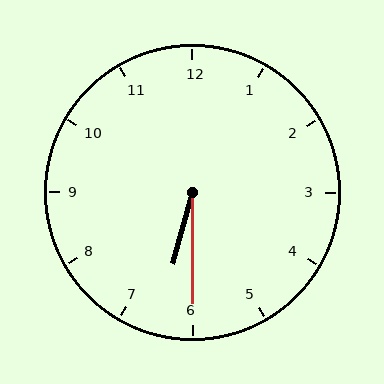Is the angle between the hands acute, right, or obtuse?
It is acute.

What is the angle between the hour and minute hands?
Approximately 15 degrees.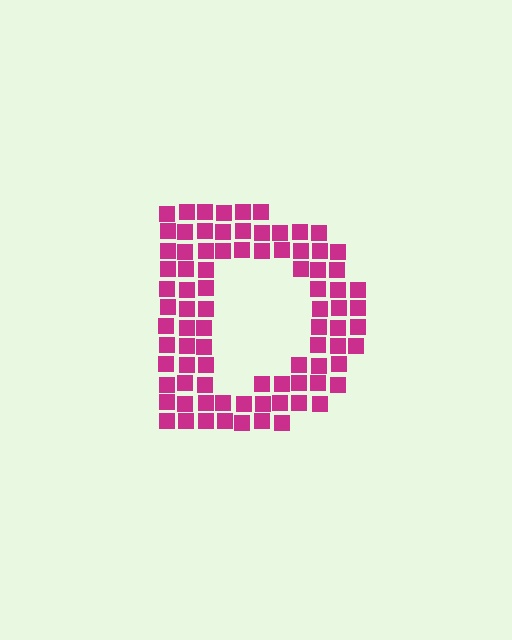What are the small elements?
The small elements are squares.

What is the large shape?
The large shape is the letter D.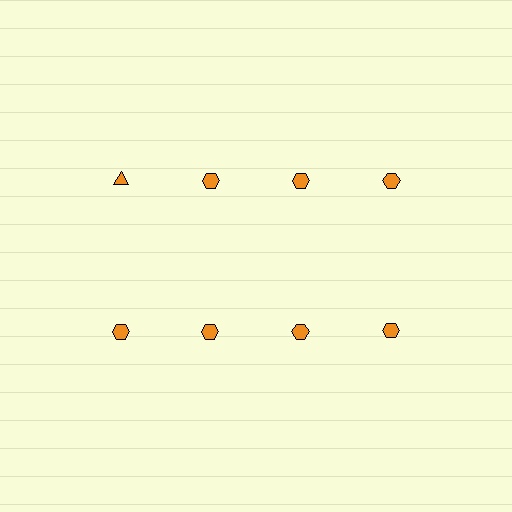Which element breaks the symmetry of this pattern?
The orange triangle in the top row, leftmost column breaks the symmetry. All other shapes are orange hexagons.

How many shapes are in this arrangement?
There are 8 shapes arranged in a grid pattern.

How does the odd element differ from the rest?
It has a different shape: triangle instead of hexagon.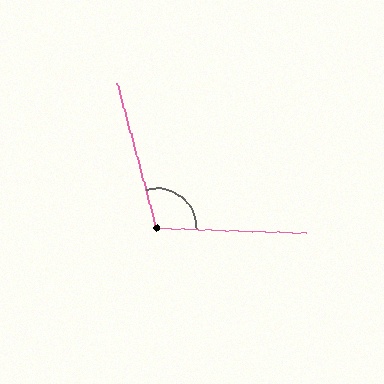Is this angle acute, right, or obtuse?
It is obtuse.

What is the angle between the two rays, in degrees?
Approximately 107 degrees.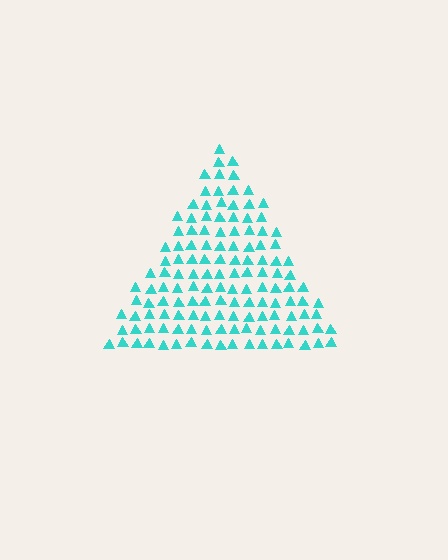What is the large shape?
The large shape is a triangle.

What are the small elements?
The small elements are triangles.